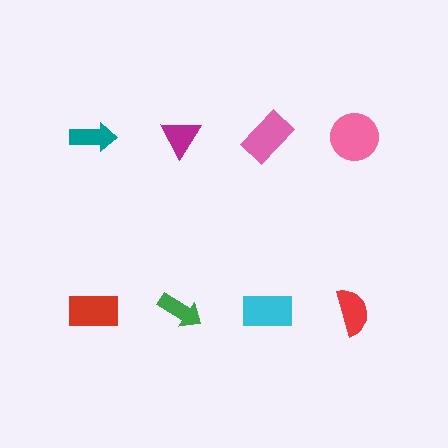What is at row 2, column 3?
A cyan rectangle.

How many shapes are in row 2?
4 shapes.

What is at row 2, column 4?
A red semicircle.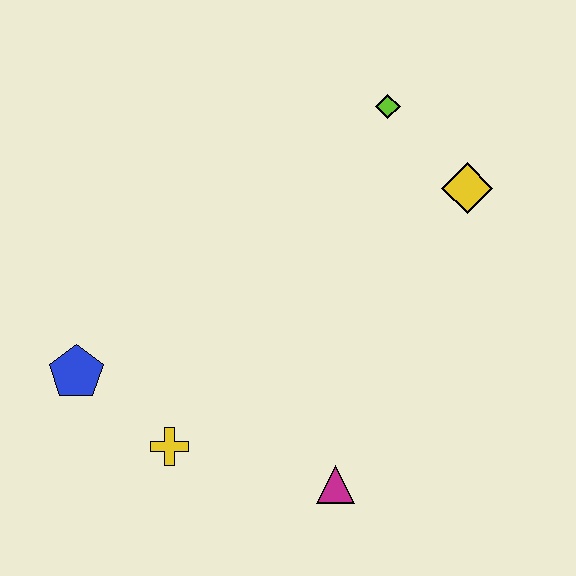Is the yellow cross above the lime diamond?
No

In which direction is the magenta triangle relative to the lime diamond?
The magenta triangle is below the lime diamond.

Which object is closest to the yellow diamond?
The lime diamond is closest to the yellow diamond.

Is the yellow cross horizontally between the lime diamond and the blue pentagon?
Yes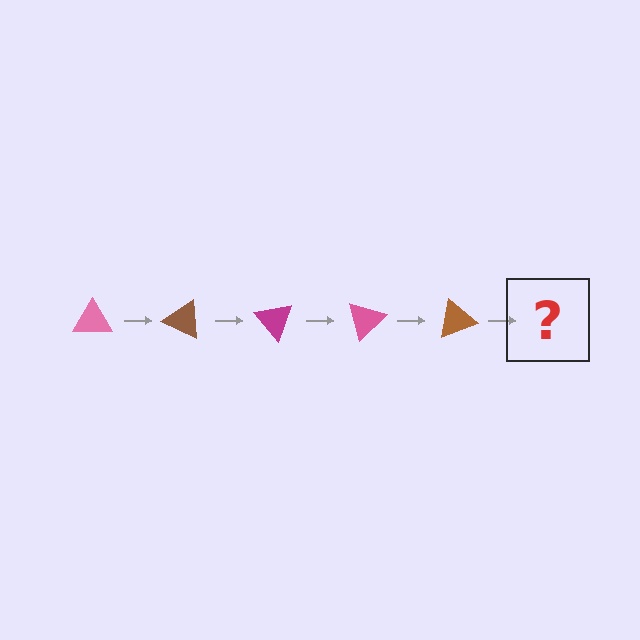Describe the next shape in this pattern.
It should be a magenta triangle, rotated 125 degrees from the start.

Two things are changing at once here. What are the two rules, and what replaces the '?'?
The two rules are that it rotates 25 degrees each step and the color cycles through pink, brown, and magenta. The '?' should be a magenta triangle, rotated 125 degrees from the start.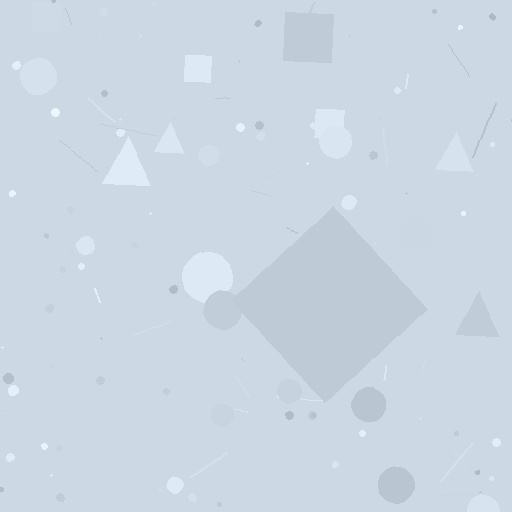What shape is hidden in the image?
A diamond is hidden in the image.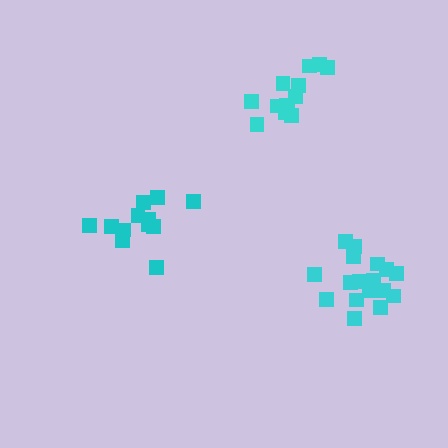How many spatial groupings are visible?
There are 3 spatial groupings.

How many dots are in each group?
Group 1: 17 dots, Group 2: 12 dots, Group 3: 13 dots (42 total).